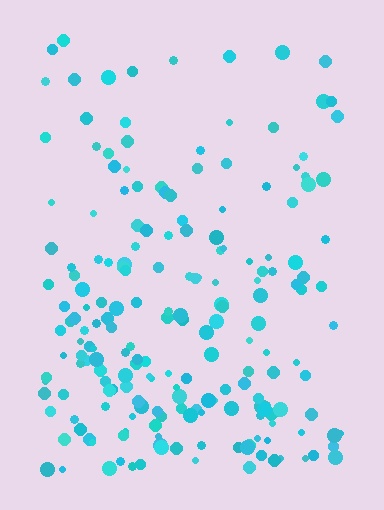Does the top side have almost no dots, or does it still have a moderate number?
Still a moderate number, just noticeably fewer than the bottom.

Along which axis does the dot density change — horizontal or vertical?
Vertical.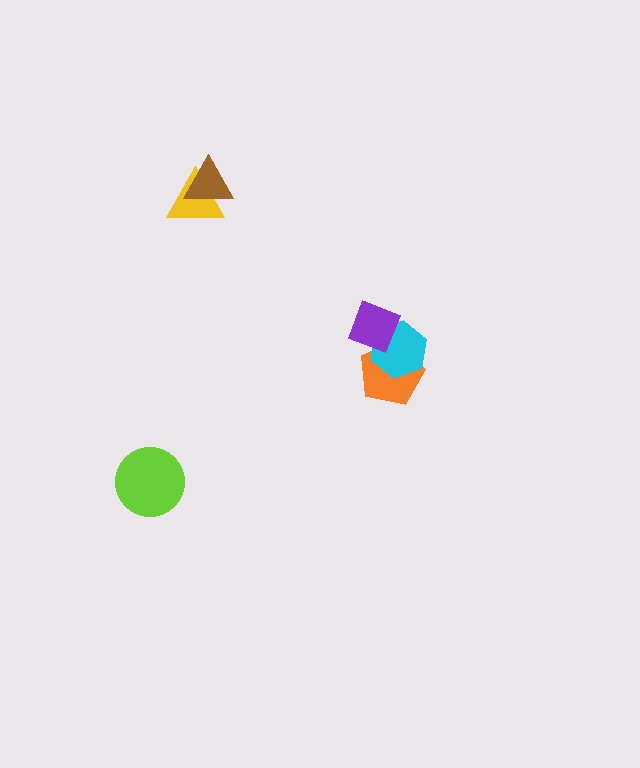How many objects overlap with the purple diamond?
2 objects overlap with the purple diamond.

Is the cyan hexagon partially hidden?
Yes, it is partially covered by another shape.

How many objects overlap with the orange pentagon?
2 objects overlap with the orange pentagon.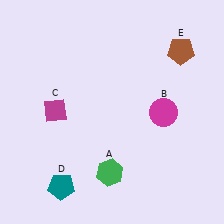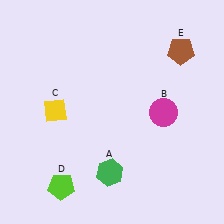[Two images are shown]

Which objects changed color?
C changed from magenta to yellow. D changed from teal to lime.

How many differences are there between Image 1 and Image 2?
There are 2 differences between the two images.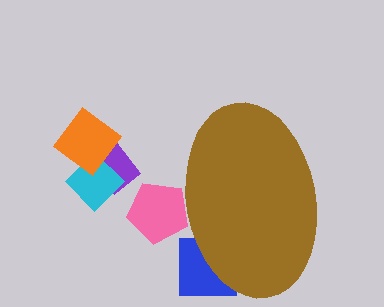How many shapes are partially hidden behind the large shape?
2 shapes are partially hidden.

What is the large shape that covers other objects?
A brown ellipse.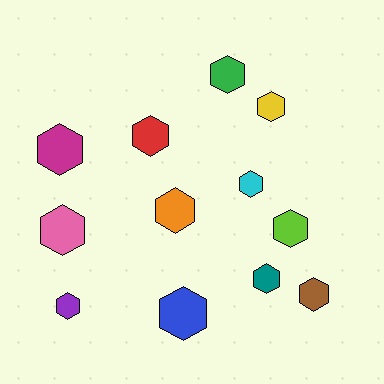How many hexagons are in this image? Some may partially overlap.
There are 12 hexagons.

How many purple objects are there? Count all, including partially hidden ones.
There is 1 purple object.